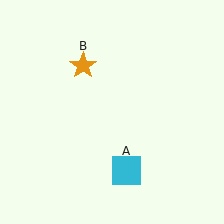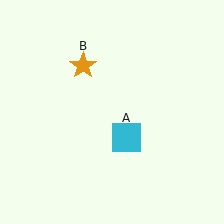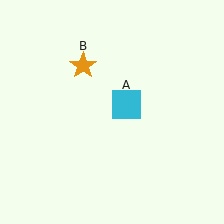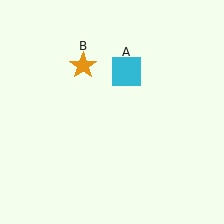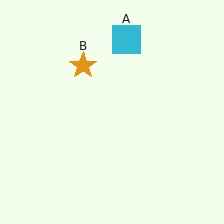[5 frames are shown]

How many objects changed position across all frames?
1 object changed position: cyan square (object A).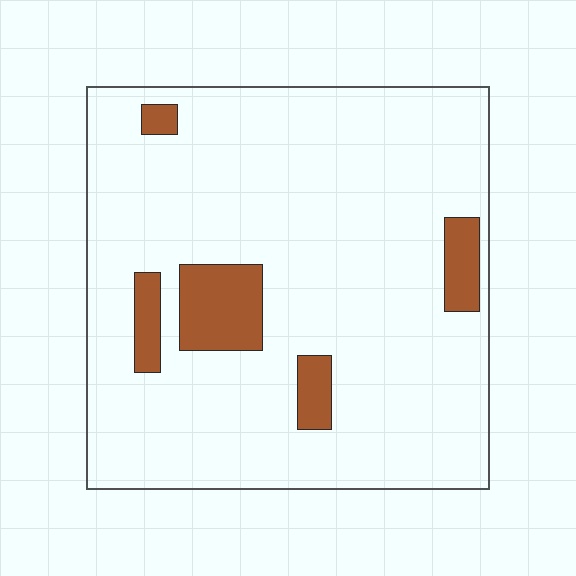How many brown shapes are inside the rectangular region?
5.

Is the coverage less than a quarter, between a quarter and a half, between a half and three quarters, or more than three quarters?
Less than a quarter.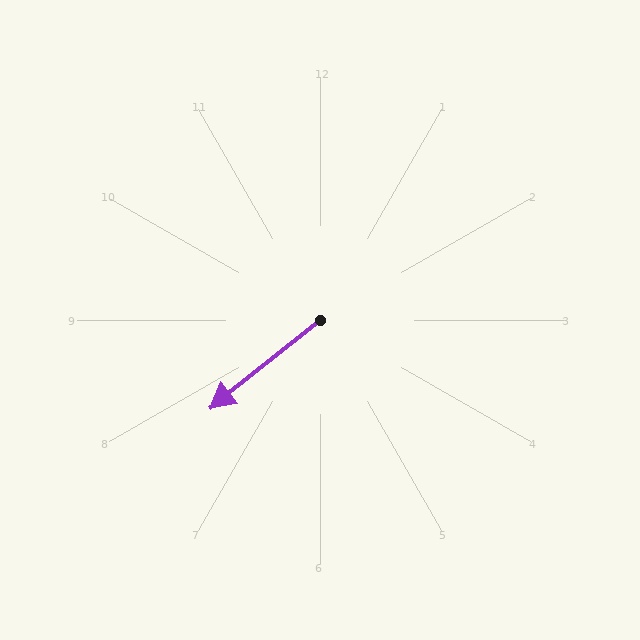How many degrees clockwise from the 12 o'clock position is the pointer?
Approximately 231 degrees.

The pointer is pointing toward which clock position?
Roughly 8 o'clock.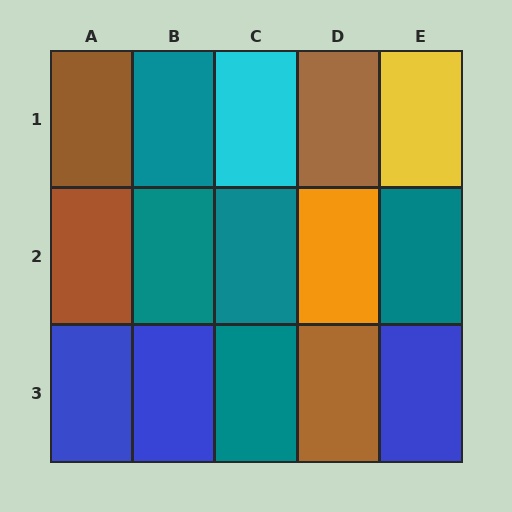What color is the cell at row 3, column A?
Blue.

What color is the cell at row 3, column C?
Teal.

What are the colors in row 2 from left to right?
Brown, teal, teal, orange, teal.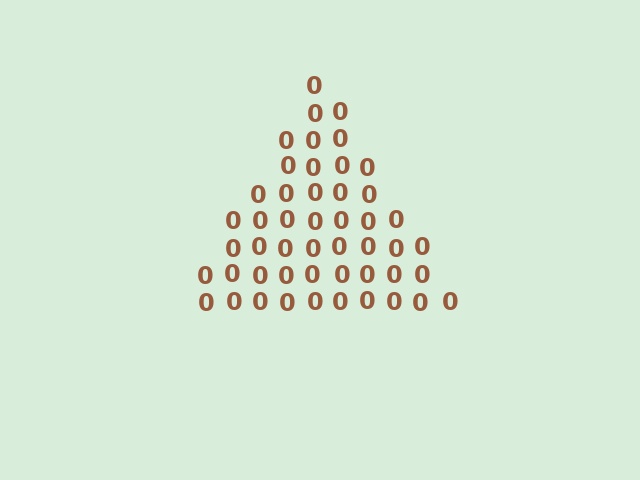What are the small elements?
The small elements are digit 0's.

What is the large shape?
The large shape is a triangle.